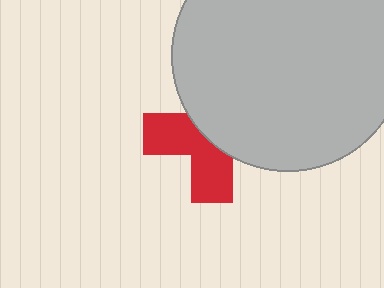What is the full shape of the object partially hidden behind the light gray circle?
The partially hidden object is a red cross.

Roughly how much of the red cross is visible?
About half of it is visible (roughly 46%).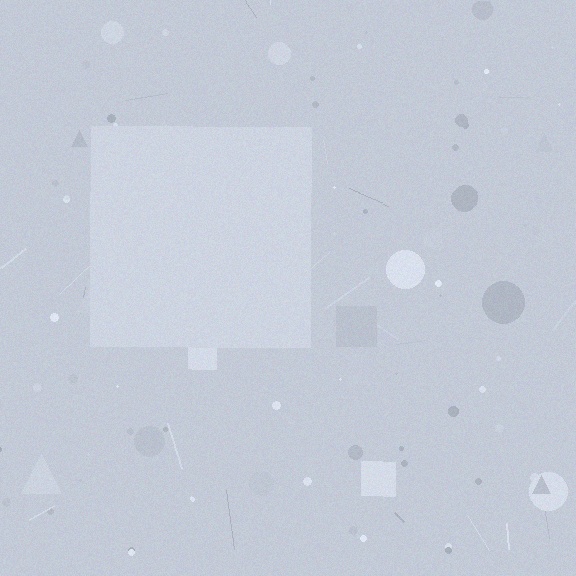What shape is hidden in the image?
A square is hidden in the image.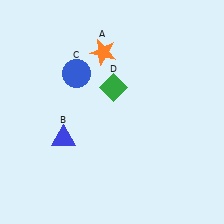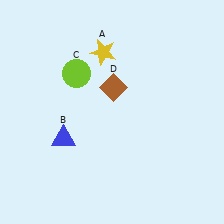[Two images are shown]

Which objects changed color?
A changed from orange to yellow. C changed from blue to lime. D changed from green to brown.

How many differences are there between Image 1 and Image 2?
There are 3 differences between the two images.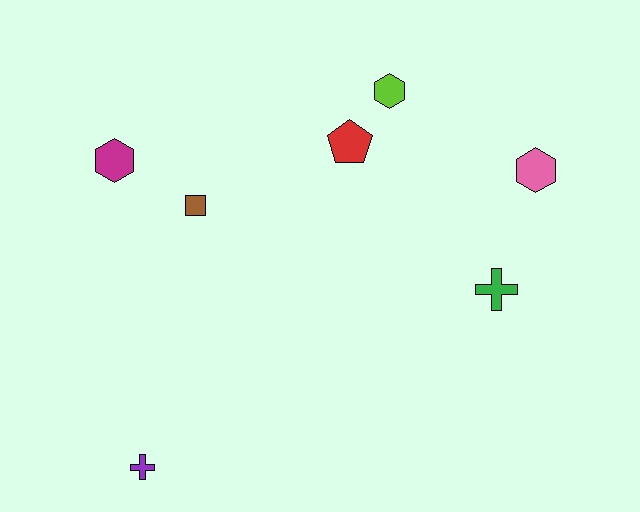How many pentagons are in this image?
There is 1 pentagon.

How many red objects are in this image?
There is 1 red object.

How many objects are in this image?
There are 7 objects.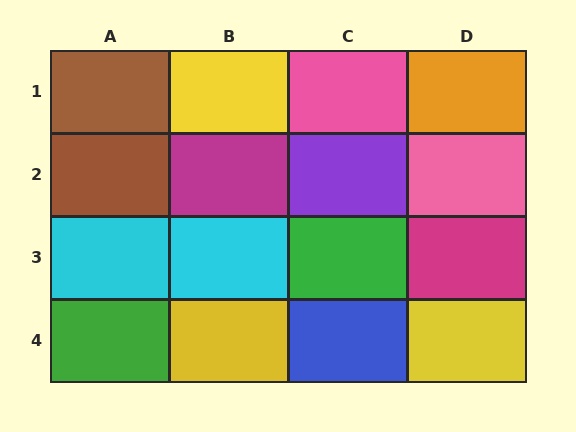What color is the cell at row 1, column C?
Pink.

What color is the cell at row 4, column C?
Blue.